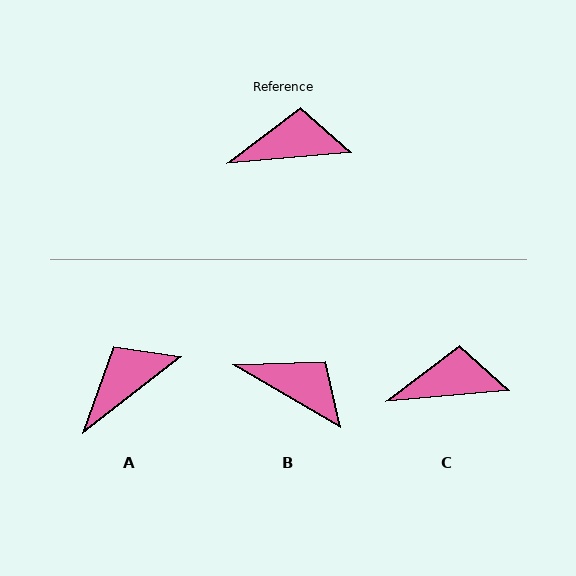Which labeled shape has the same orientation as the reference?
C.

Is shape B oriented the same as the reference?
No, it is off by about 35 degrees.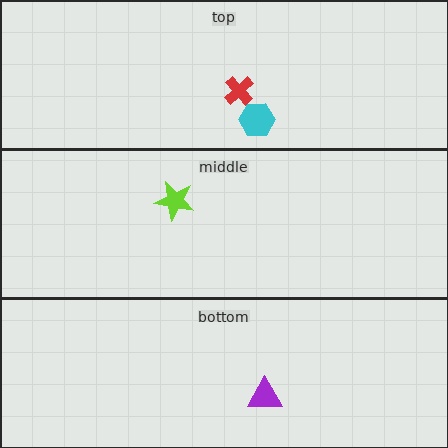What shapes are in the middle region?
The lime star.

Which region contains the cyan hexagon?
The top region.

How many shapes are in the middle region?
1.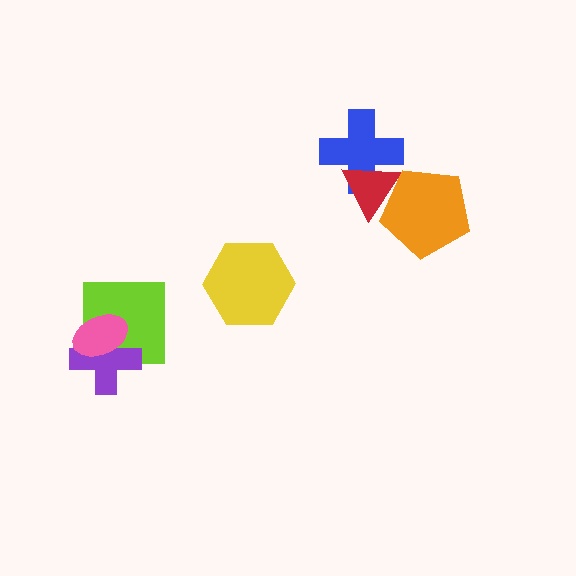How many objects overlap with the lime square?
2 objects overlap with the lime square.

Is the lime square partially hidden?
Yes, it is partially covered by another shape.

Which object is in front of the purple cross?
The pink ellipse is in front of the purple cross.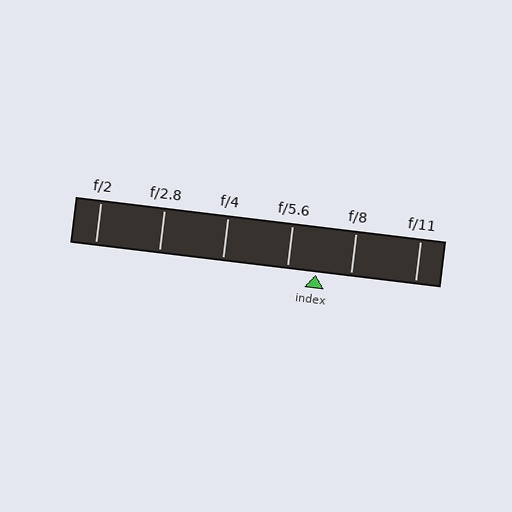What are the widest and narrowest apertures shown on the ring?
The widest aperture shown is f/2 and the narrowest is f/11.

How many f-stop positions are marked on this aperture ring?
There are 6 f-stop positions marked.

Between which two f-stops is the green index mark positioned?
The index mark is between f/5.6 and f/8.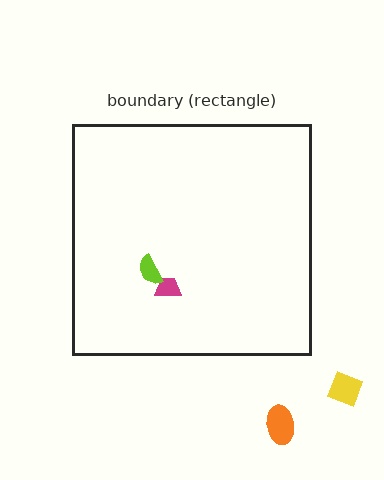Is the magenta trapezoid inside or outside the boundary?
Inside.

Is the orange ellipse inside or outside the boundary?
Outside.